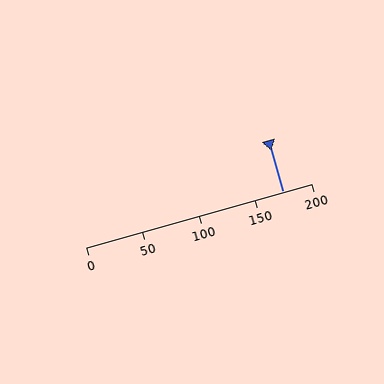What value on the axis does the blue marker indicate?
The marker indicates approximately 175.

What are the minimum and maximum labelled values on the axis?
The axis runs from 0 to 200.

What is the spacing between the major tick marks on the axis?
The major ticks are spaced 50 apart.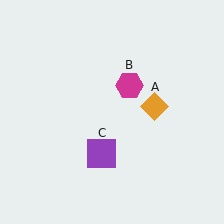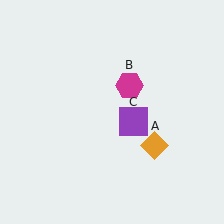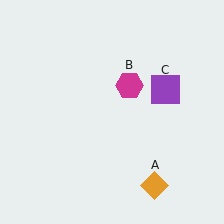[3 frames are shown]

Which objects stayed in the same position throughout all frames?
Magenta hexagon (object B) remained stationary.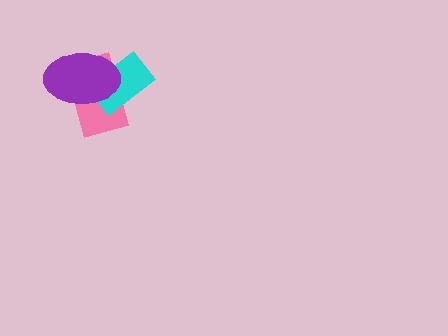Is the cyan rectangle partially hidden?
Yes, it is partially covered by another shape.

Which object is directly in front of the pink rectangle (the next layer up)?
The cyan rectangle is directly in front of the pink rectangle.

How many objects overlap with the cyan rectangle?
2 objects overlap with the cyan rectangle.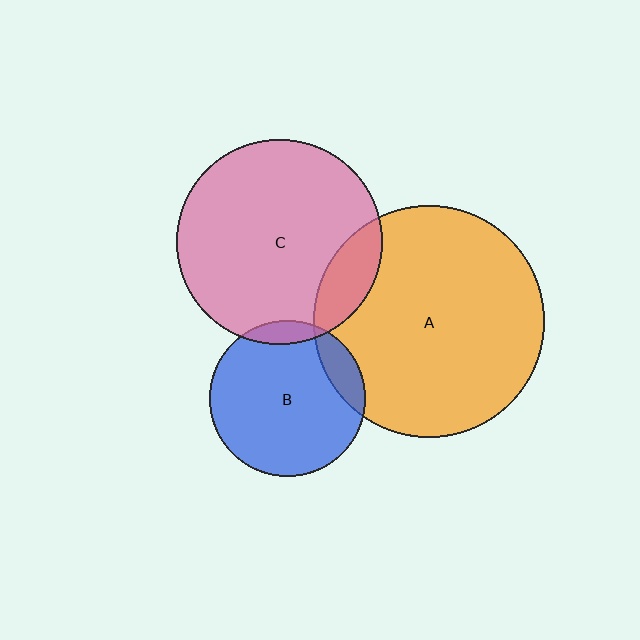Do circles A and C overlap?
Yes.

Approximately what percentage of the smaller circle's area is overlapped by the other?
Approximately 15%.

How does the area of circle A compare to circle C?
Approximately 1.3 times.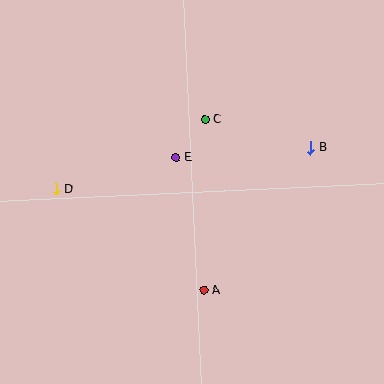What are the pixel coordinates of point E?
Point E is at (176, 157).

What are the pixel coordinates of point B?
Point B is at (311, 148).